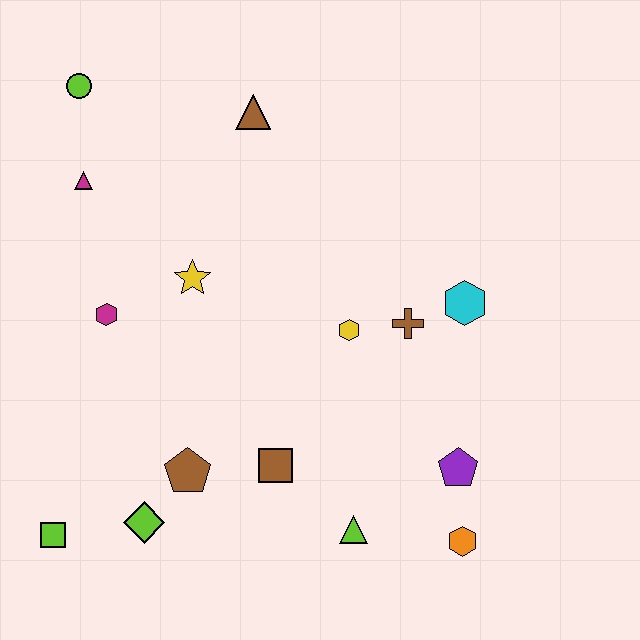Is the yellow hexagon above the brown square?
Yes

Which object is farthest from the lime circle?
The orange hexagon is farthest from the lime circle.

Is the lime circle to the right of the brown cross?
No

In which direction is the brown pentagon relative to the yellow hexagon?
The brown pentagon is to the left of the yellow hexagon.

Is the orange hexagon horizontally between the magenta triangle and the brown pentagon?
No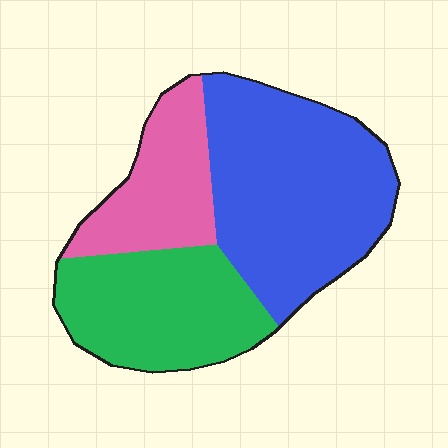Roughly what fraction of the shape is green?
Green takes up about one third (1/3) of the shape.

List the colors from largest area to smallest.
From largest to smallest: blue, green, pink.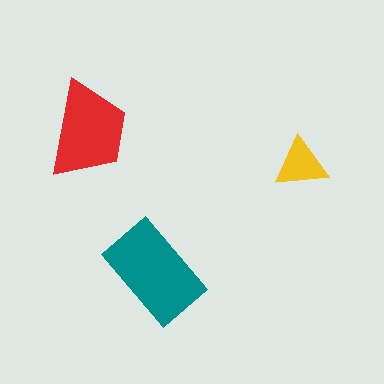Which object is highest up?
The red trapezoid is topmost.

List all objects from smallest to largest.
The yellow triangle, the red trapezoid, the teal rectangle.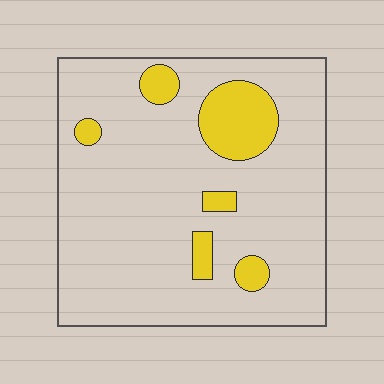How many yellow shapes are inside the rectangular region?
6.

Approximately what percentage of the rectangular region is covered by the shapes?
Approximately 15%.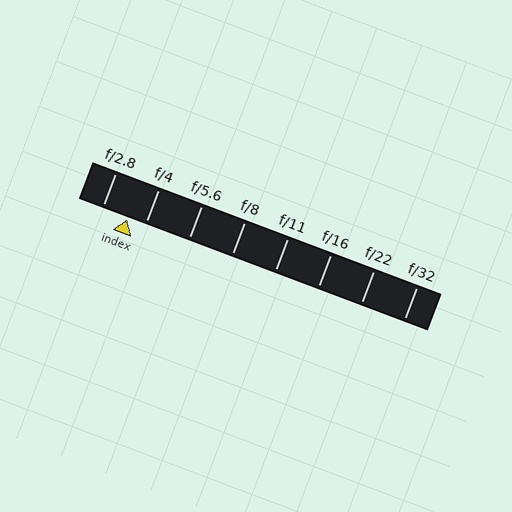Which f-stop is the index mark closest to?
The index mark is closest to f/4.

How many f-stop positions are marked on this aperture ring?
There are 8 f-stop positions marked.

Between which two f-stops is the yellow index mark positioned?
The index mark is between f/2.8 and f/4.